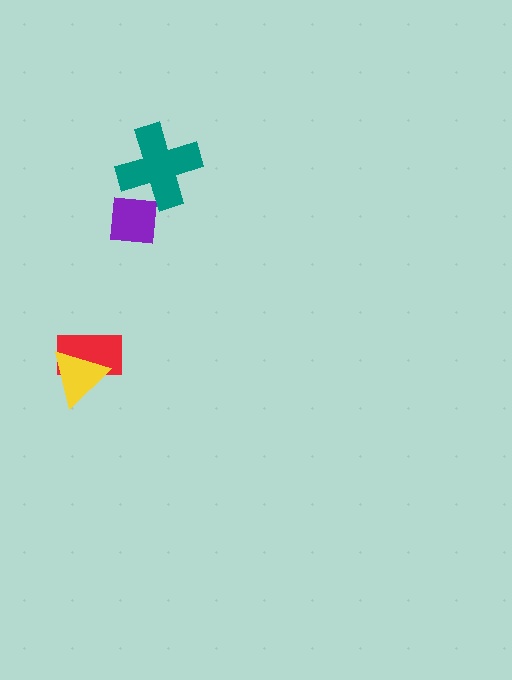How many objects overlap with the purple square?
1 object overlaps with the purple square.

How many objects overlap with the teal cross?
1 object overlaps with the teal cross.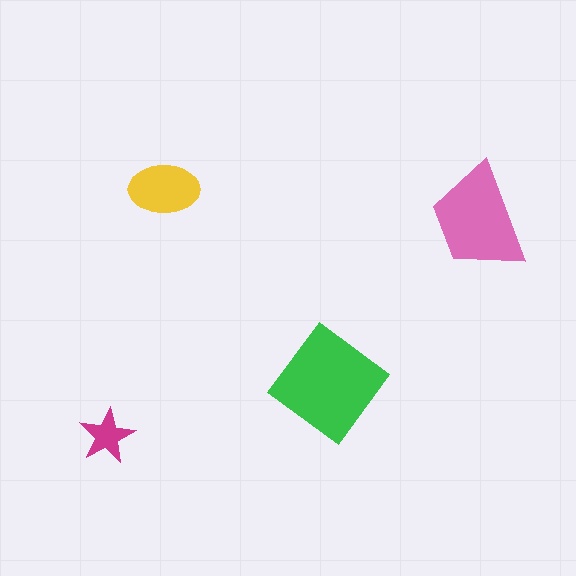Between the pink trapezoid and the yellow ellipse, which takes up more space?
The pink trapezoid.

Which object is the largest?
The green diamond.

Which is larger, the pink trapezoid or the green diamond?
The green diamond.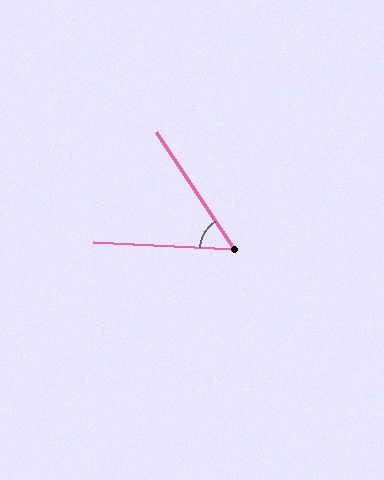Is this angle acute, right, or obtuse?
It is acute.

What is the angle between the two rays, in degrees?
Approximately 53 degrees.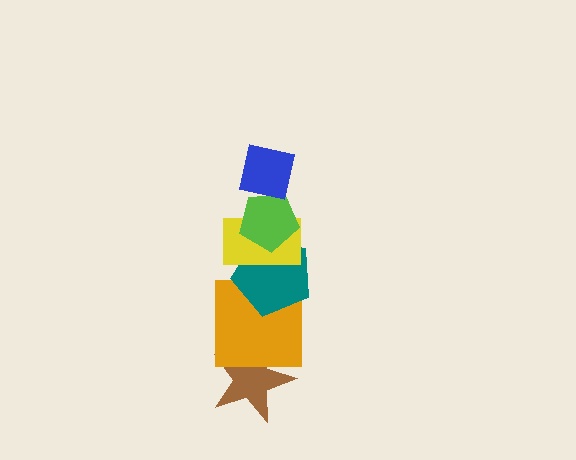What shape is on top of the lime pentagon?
The blue square is on top of the lime pentagon.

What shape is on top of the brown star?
The orange square is on top of the brown star.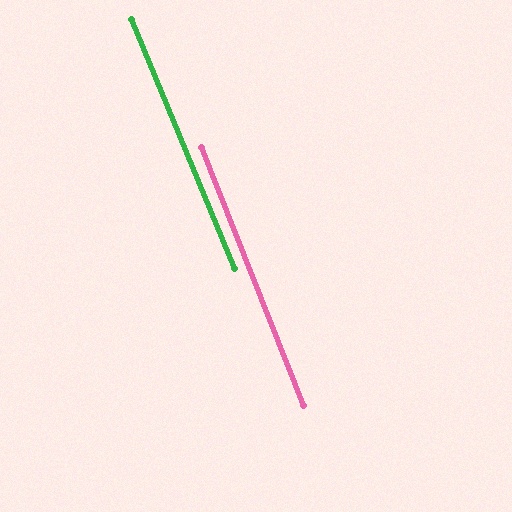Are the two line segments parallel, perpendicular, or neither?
Parallel — their directions differ by only 1.0°.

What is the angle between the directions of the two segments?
Approximately 1 degree.